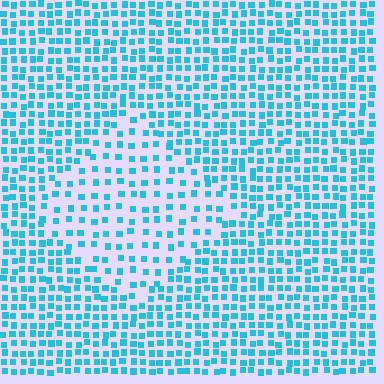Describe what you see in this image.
The image contains small cyan elements arranged at two different densities. A diamond-shaped region is visible where the elements are less densely packed than the surrounding area.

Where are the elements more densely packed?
The elements are more densely packed outside the diamond boundary.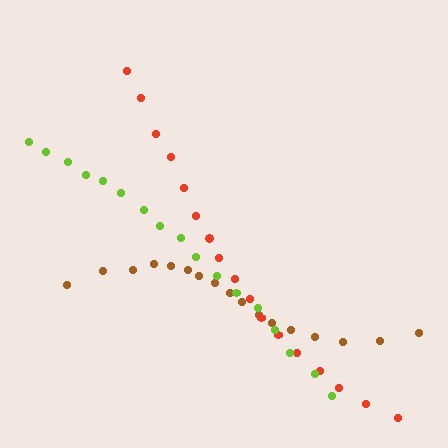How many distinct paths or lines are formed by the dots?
There are 3 distinct paths.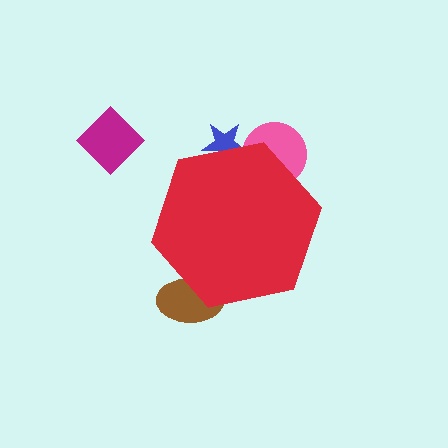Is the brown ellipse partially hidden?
Yes, the brown ellipse is partially hidden behind the red hexagon.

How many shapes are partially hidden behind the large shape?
3 shapes are partially hidden.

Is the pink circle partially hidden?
Yes, the pink circle is partially hidden behind the red hexagon.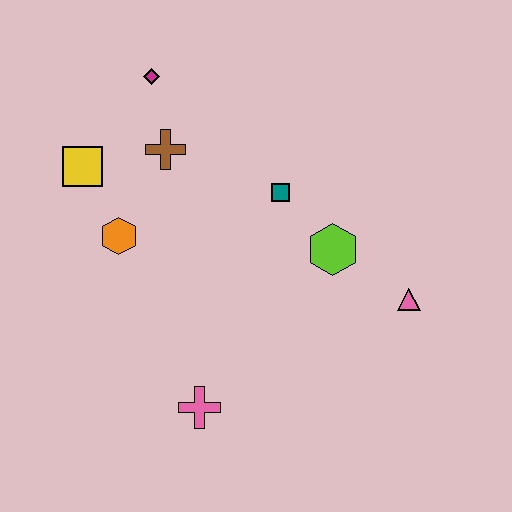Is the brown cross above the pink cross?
Yes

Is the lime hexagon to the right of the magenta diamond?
Yes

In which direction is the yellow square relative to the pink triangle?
The yellow square is to the left of the pink triangle.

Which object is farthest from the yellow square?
The pink triangle is farthest from the yellow square.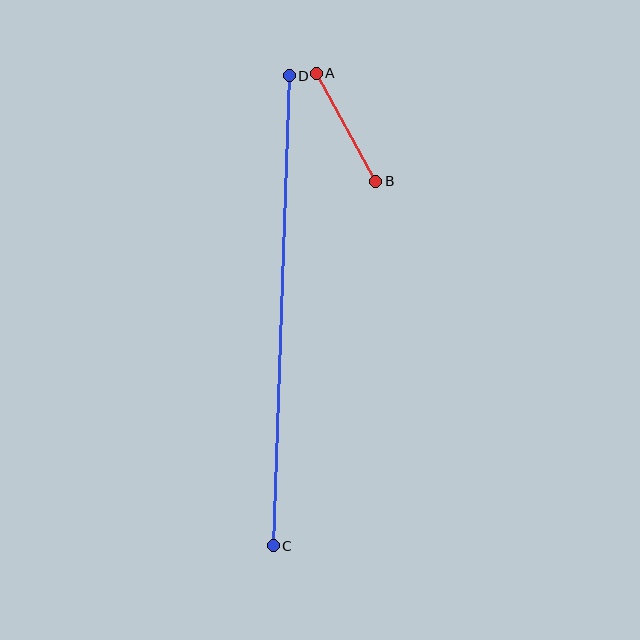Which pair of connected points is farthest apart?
Points C and D are farthest apart.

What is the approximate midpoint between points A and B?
The midpoint is at approximately (346, 127) pixels.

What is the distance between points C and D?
The distance is approximately 470 pixels.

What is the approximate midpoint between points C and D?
The midpoint is at approximately (281, 311) pixels.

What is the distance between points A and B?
The distance is approximately 123 pixels.